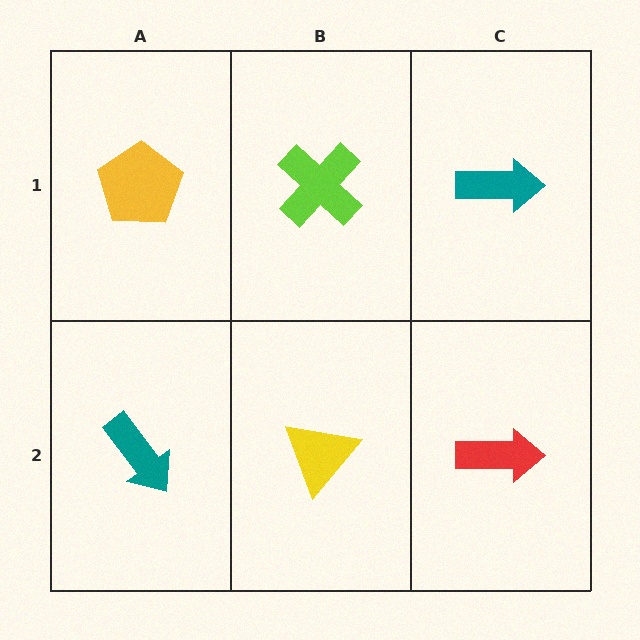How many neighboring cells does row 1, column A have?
2.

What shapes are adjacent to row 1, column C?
A red arrow (row 2, column C), a lime cross (row 1, column B).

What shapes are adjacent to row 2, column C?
A teal arrow (row 1, column C), a yellow triangle (row 2, column B).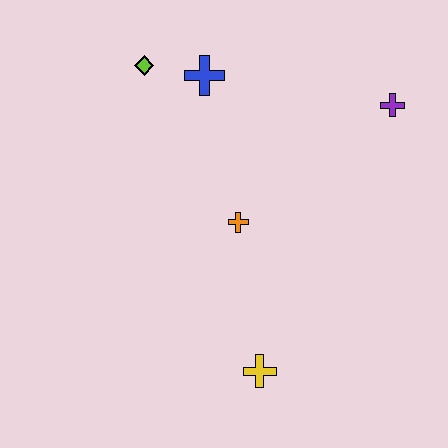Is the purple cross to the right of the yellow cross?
Yes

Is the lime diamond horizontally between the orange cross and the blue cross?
No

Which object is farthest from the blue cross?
The yellow cross is farthest from the blue cross.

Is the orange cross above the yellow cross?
Yes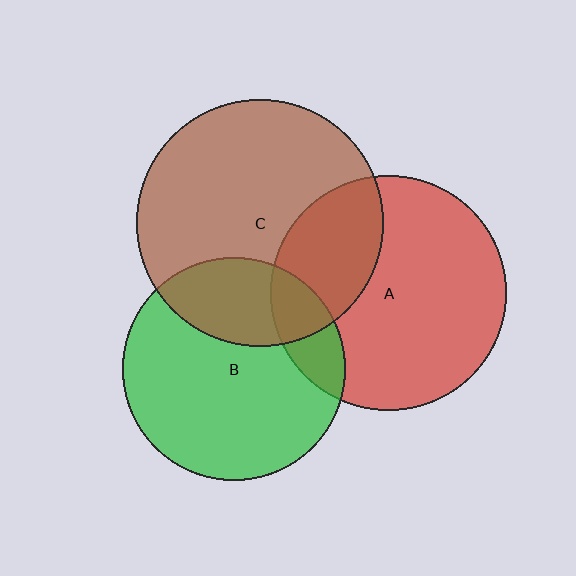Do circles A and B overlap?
Yes.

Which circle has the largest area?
Circle C (brown).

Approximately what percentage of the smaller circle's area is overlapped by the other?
Approximately 15%.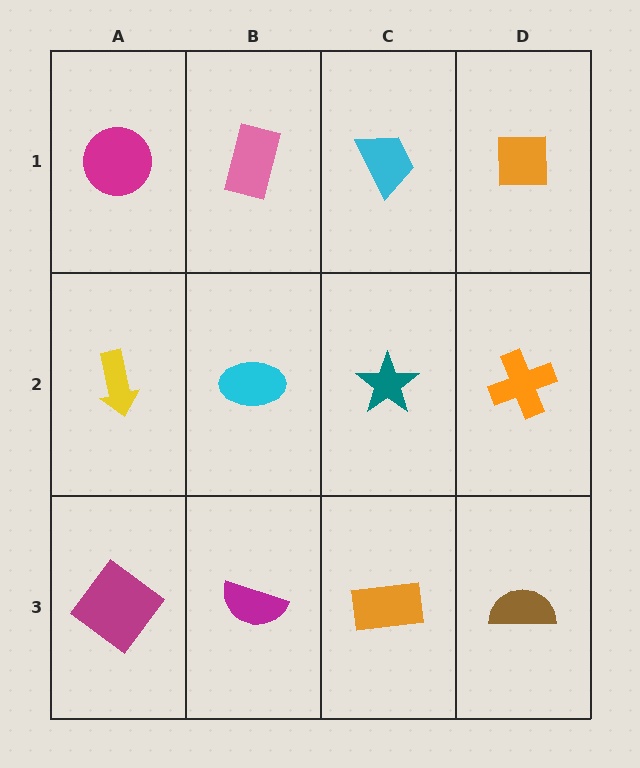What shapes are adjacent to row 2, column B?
A pink rectangle (row 1, column B), a magenta semicircle (row 3, column B), a yellow arrow (row 2, column A), a teal star (row 2, column C).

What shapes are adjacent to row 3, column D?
An orange cross (row 2, column D), an orange rectangle (row 3, column C).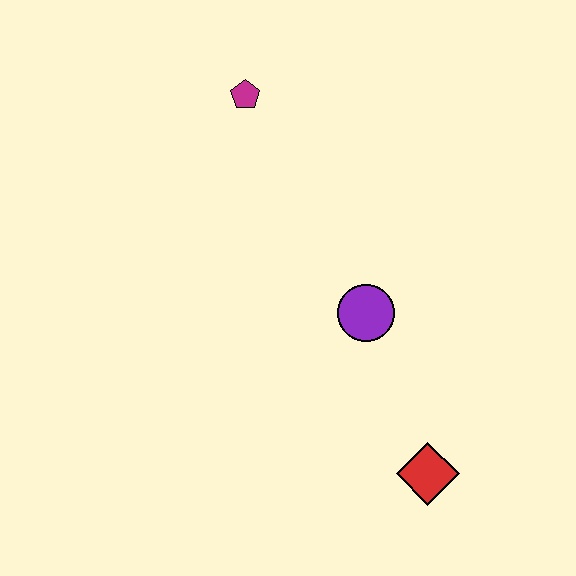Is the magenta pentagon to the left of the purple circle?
Yes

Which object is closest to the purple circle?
The red diamond is closest to the purple circle.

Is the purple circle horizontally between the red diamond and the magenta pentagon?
Yes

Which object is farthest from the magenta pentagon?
The red diamond is farthest from the magenta pentagon.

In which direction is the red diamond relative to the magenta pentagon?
The red diamond is below the magenta pentagon.